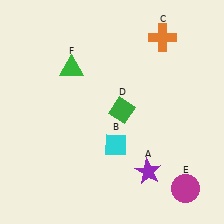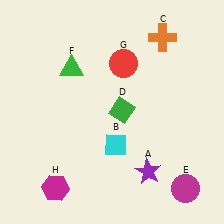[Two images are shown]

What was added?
A red circle (G), a magenta hexagon (H) were added in Image 2.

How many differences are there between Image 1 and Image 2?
There are 2 differences between the two images.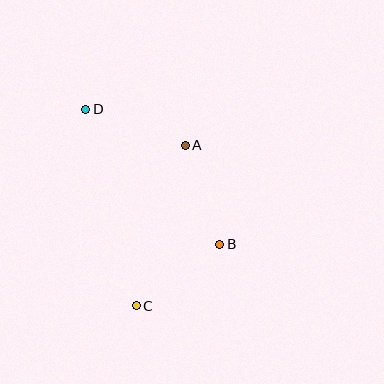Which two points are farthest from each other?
Points C and D are farthest from each other.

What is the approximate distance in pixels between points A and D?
The distance between A and D is approximately 106 pixels.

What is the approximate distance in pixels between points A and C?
The distance between A and C is approximately 168 pixels.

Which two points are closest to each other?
Points B and C are closest to each other.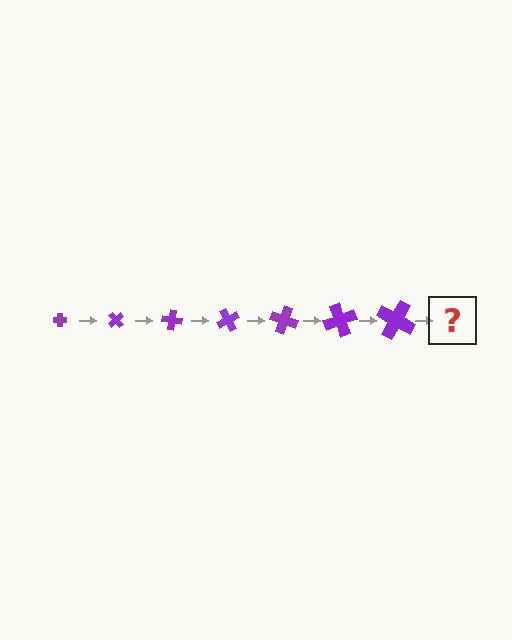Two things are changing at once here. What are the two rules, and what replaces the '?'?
The two rules are that the cross grows larger each step and it rotates 50 degrees each step. The '?' should be a cross, larger than the previous one and rotated 350 degrees from the start.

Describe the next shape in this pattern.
It should be a cross, larger than the previous one and rotated 350 degrees from the start.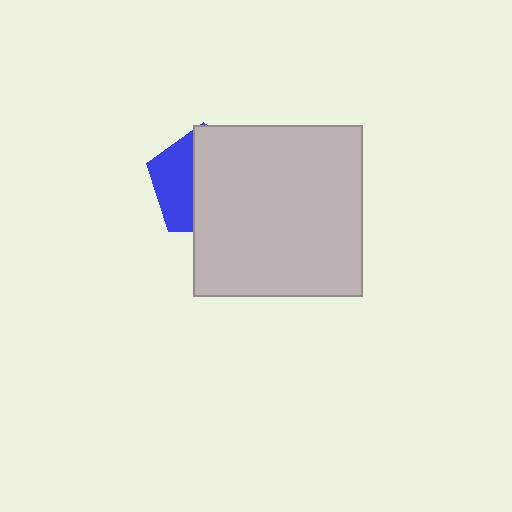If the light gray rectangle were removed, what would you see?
You would see the complete blue pentagon.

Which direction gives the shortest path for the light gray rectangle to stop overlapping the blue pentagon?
Moving right gives the shortest separation.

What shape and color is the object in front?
The object in front is a light gray rectangle.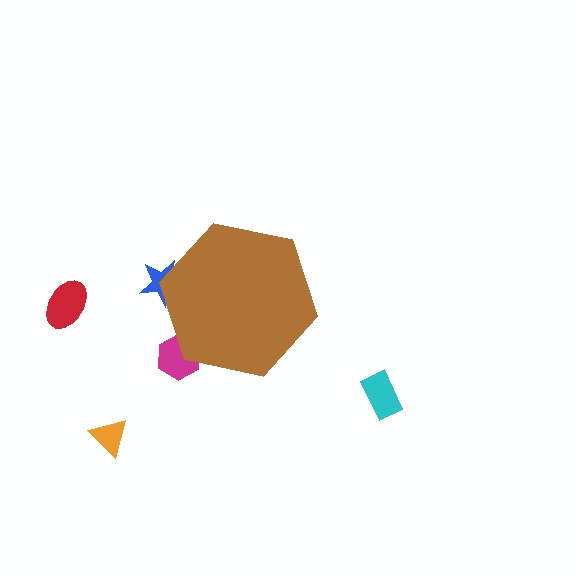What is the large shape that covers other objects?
A brown hexagon.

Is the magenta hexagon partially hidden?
Yes, the magenta hexagon is partially hidden behind the brown hexagon.